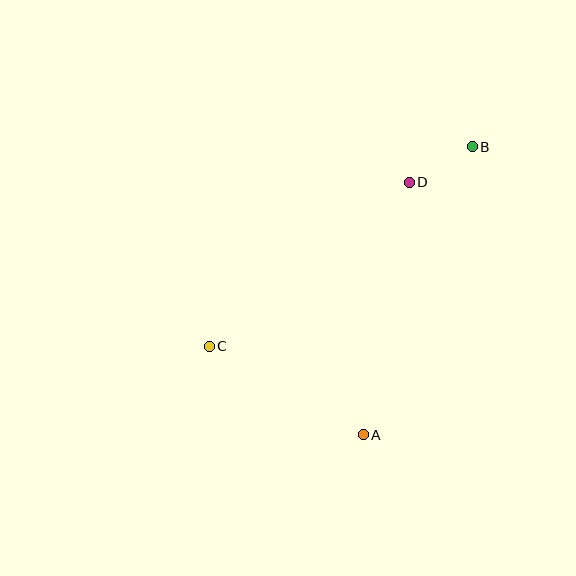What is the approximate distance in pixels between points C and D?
The distance between C and D is approximately 259 pixels.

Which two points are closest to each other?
Points B and D are closest to each other.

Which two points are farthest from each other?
Points B and C are farthest from each other.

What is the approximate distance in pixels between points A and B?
The distance between A and B is approximately 308 pixels.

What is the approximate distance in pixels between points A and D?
The distance between A and D is approximately 257 pixels.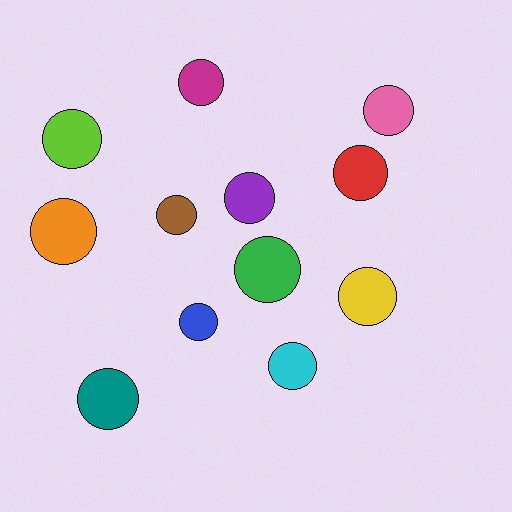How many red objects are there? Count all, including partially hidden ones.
There is 1 red object.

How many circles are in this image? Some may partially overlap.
There are 12 circles.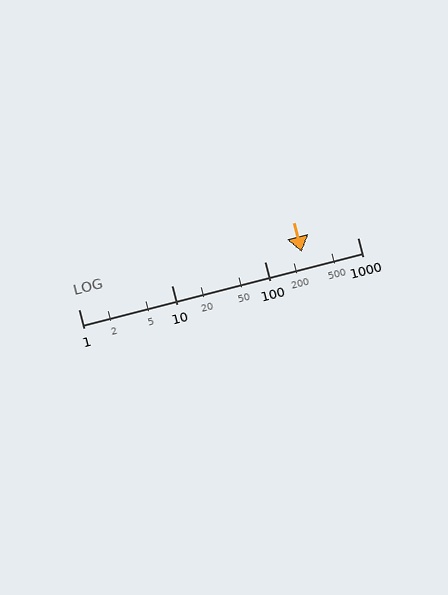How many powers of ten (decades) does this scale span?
The scale spans 3 decades, from 1 to 1000.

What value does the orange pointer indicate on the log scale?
The pointer indicates approximately 250.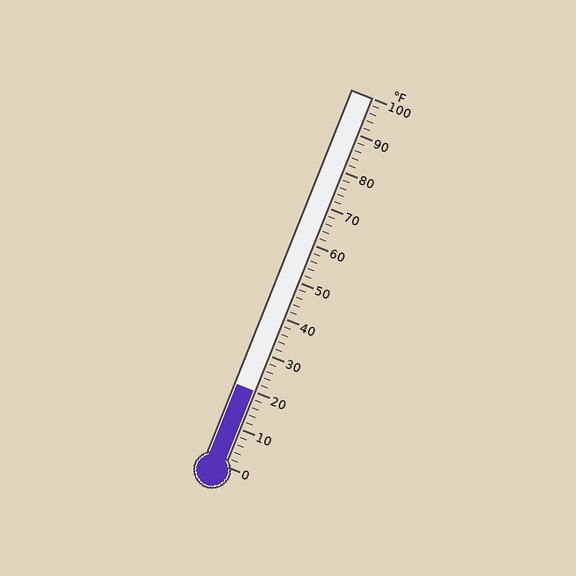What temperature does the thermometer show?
The thermometer shows approximately 20°F.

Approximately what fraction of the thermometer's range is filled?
The thermometer is filled to approximately 20% of its range.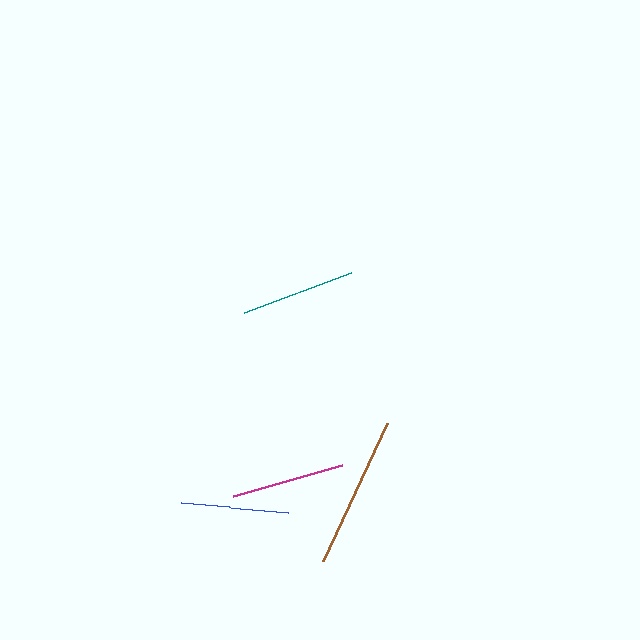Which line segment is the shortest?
The blue line is the shortest at approximately 108 pixels.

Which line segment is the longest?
The brown line is the longest at approximately 152 pixels.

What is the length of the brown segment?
The brown segment is approximately 152 pixels long.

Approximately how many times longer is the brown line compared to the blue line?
The brown line is approximately 1.4 times the length of the blue line.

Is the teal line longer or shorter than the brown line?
The brown line is longer than the teal line.